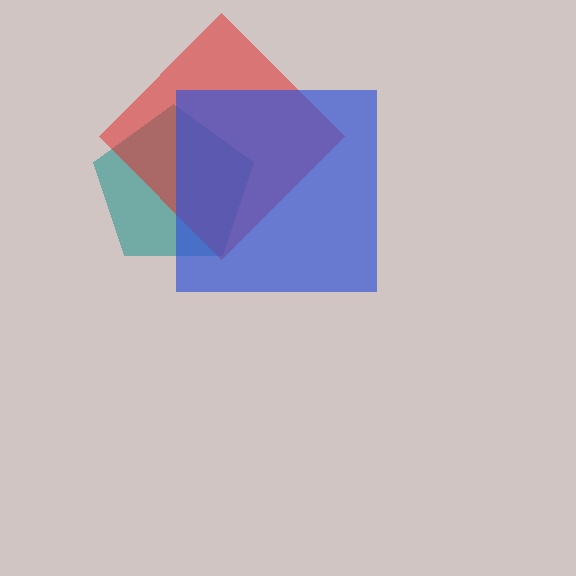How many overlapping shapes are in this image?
There are 3 overlapping shapes in the image.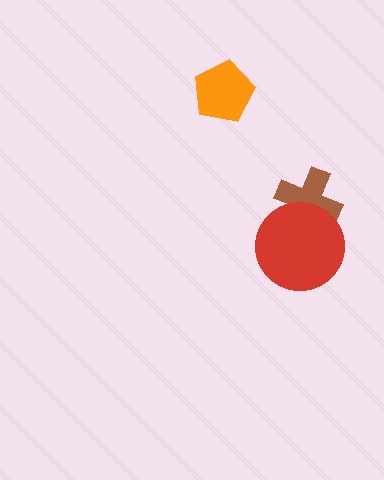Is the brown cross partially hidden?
Yes, it is partially covered by another shape.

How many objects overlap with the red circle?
1 object overlaps with the red circle.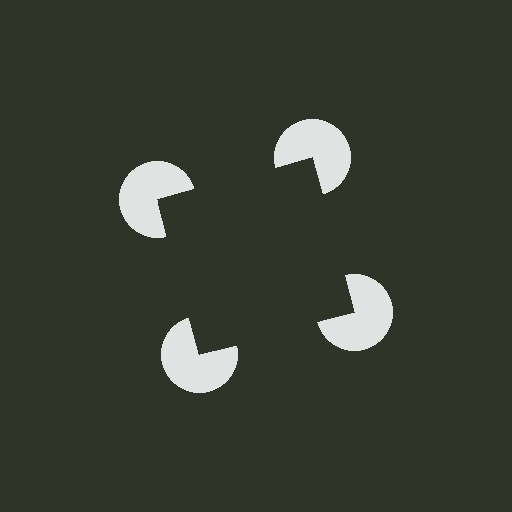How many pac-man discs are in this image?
There are 4 — one at each vertex of the illusory square.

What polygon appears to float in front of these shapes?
An illusory square — its edges are inferred from the aligned wedge cuts in the pac-man discs, not physically drawn.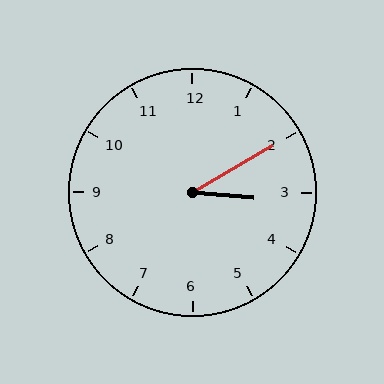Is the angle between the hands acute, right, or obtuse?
It is acute.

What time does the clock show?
3:10.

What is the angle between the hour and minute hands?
Approximately 35 degrees.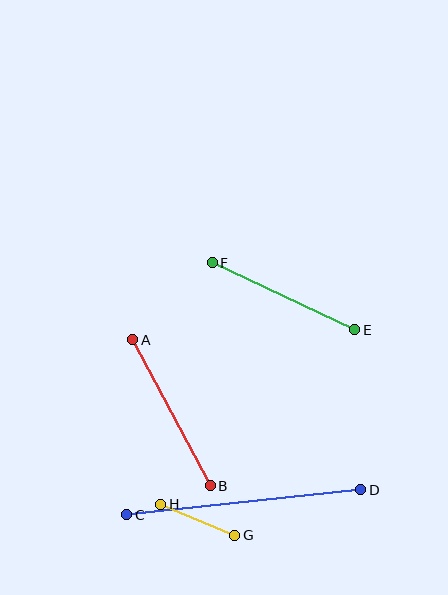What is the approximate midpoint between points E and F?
The midpoint is at approximately (284, 296) pixels.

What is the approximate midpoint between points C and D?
The midpoint is at approximately (244, 502) pixels.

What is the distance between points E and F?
The distance is approximately 158 pixels.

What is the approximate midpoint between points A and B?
The midpoint is at approximately (172, 413) pixels.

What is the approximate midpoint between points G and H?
The midpoint is at approximately (198, 520) pixels.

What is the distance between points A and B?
The distance is approximately 165 pixels.